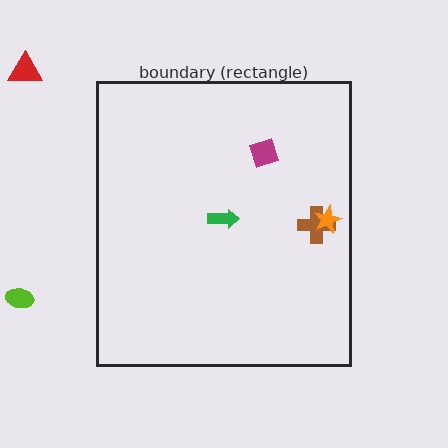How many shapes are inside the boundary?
4 inside, 2 outside.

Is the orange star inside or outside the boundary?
Inside.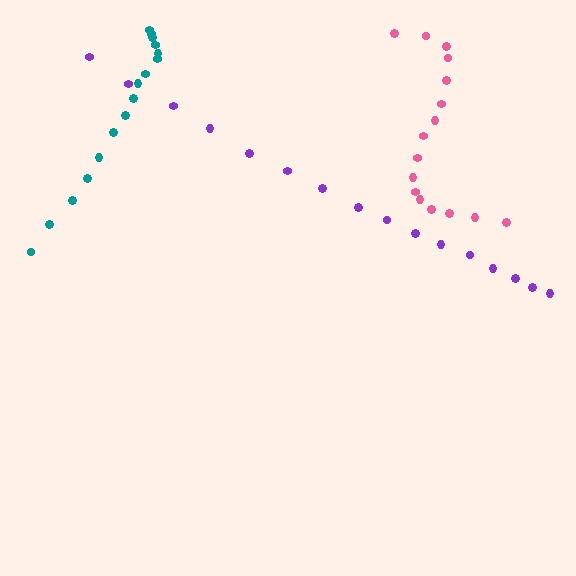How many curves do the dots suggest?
There are 3 distinct paths.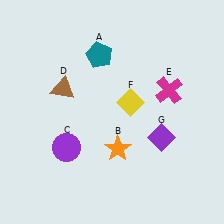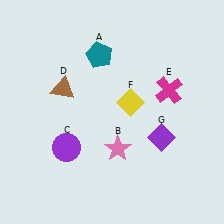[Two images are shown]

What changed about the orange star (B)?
In Image 1, B is orange. In Image 2, it changed to pink.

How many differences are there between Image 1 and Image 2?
There is 1 difference between the two images.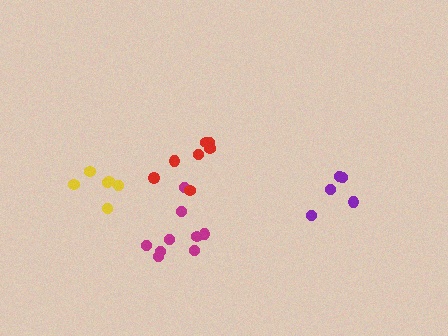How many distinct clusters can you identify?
There are 4 distinct clusters.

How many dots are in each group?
Group 1: 9 dots, Group 2: 6 dots, Group 3: 5 dots, Group 4: 7 dots (27 total).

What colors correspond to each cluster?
The clusters are colored: magenta, yellow, purple, red.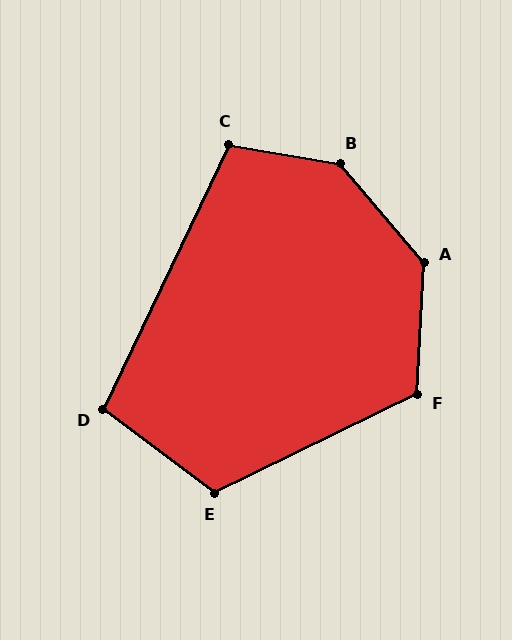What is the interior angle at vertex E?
Approximately 118 degrees (obtuse).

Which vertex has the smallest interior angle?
D, at approximately 101 degrees.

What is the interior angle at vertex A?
Approximately 137 degrees (obtuse).